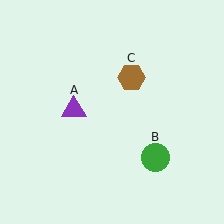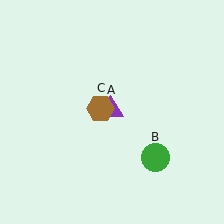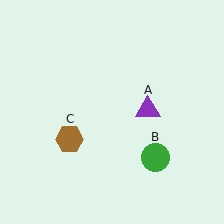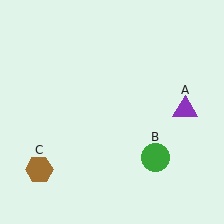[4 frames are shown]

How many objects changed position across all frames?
2 objects changed position: purple triangle (object A), brown hexagon (object C).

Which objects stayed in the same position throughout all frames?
Green circle (object B) remained stationary.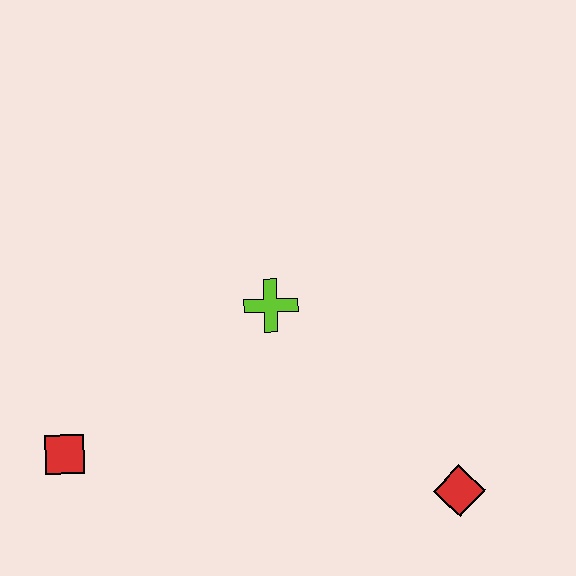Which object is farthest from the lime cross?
The red diamond is farthest from the lime cross.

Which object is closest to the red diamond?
The lime cross is closest to the red diamond.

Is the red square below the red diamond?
No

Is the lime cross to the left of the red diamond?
Yes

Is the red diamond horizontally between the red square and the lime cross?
No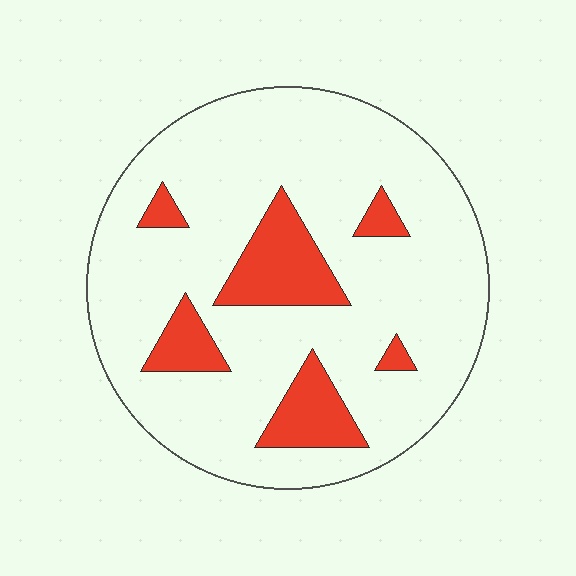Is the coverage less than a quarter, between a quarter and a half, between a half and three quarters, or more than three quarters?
Less than a quarter.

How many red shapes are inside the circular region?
6.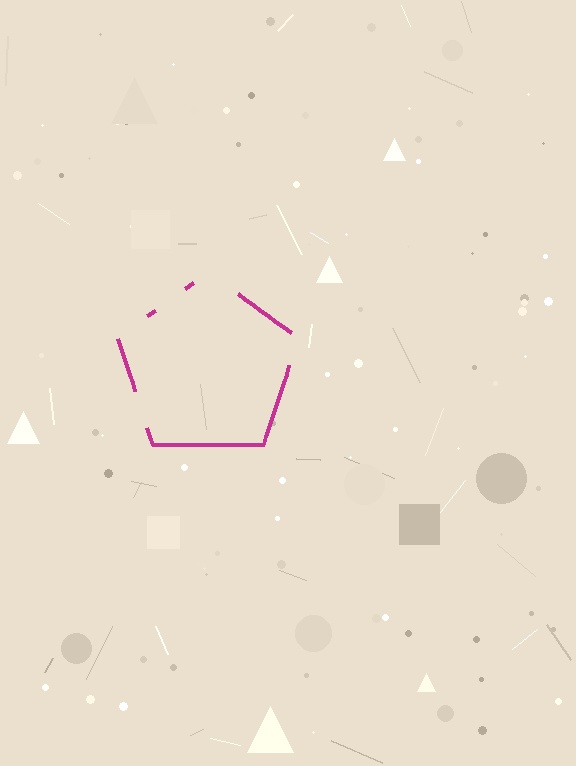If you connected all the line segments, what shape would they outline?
They would outline a pentagon.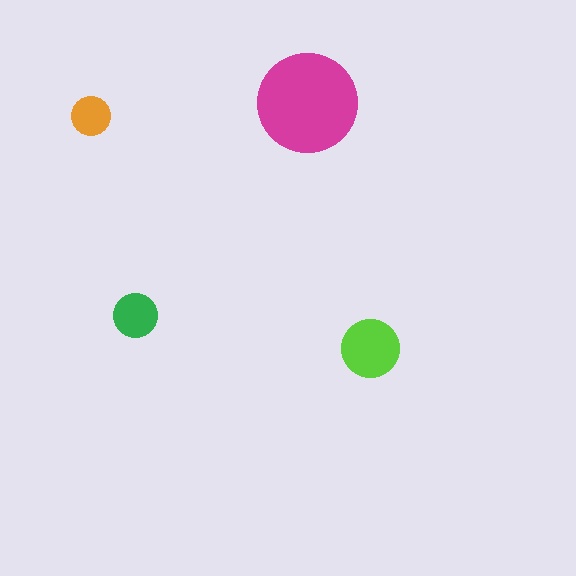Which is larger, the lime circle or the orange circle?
The lime one.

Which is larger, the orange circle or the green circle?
The green one.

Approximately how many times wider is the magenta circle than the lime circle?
About 1.5 times wider.